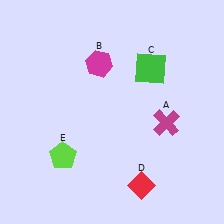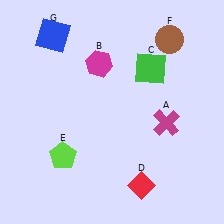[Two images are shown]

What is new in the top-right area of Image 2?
A brown circle (F) was added in the top-right area of Image 2.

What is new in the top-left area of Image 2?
A blue square (G) was added in the top-left area of Image 2.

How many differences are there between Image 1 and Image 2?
There are 2 differences between the two images.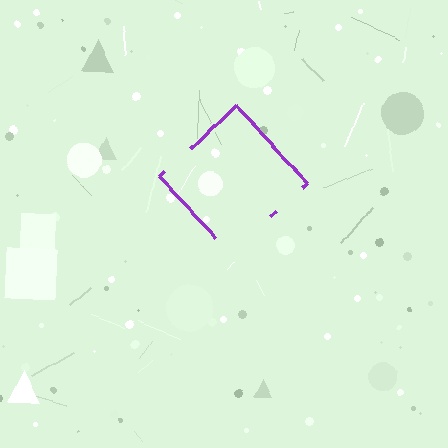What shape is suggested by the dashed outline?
The dashed outline suggests a diamond.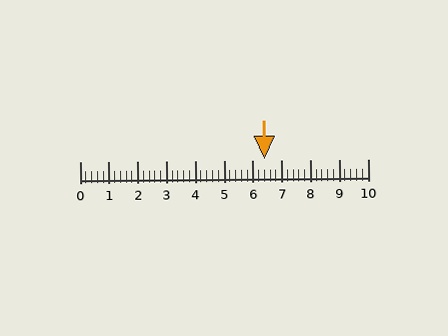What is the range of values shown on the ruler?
The ruler shows values from 0 to 10.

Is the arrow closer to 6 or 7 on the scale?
The arrow is closer to 6.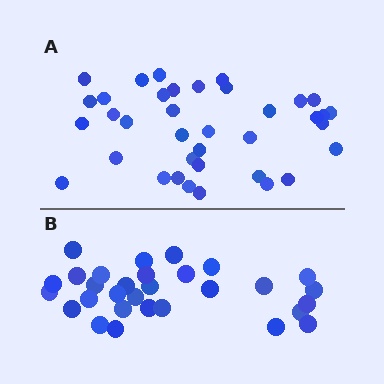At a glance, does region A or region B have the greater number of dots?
Region A (the top region) has more dots.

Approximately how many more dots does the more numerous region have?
Region A has roughly 8 or so more dots than region B.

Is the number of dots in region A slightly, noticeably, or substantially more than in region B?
Region A has only slightly more — the two regions are fairly close. The ratio is roughly 1.2 to 1.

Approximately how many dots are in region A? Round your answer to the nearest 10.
About 40 dots. (The exact count is 37, which rounds to 40.)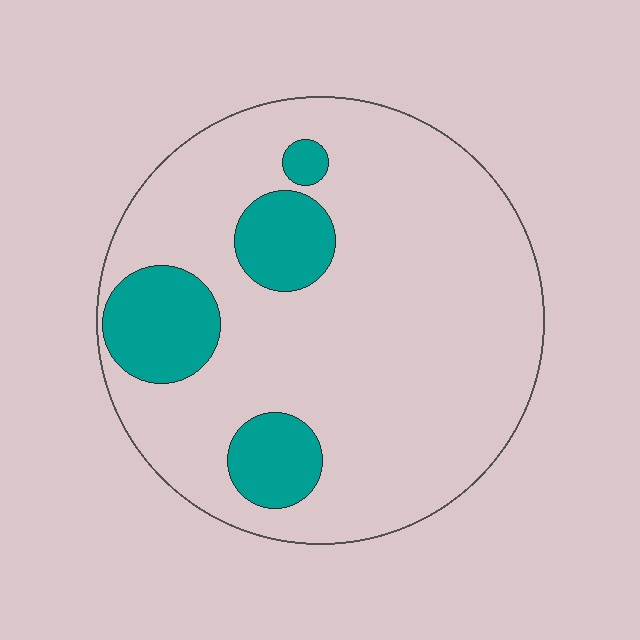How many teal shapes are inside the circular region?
4.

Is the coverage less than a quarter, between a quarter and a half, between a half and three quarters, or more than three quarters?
Less than a quarter.